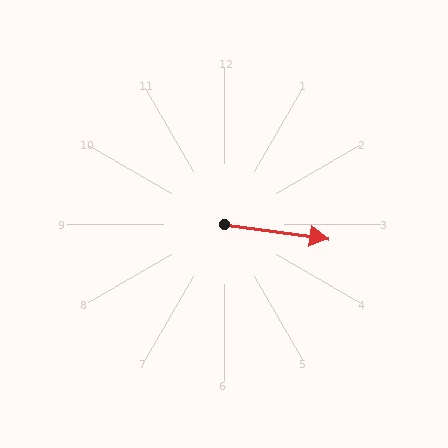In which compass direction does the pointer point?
East.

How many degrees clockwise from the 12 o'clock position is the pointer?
Approximately 98 degrees.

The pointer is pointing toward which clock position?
Roughly 3 o'clock.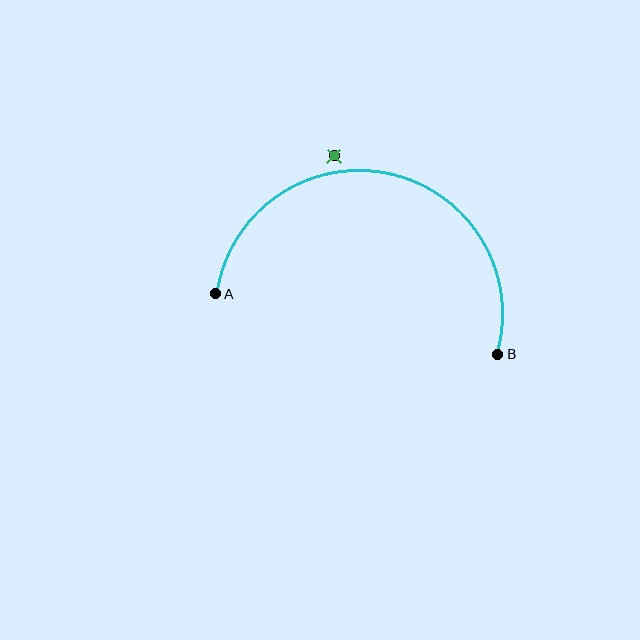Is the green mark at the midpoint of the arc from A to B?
No — the green mark does not lie on the arc at all. It sits slightly outside the curve.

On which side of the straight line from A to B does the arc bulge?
The arc bulges above the straight line connecting A and B.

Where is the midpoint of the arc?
The arc midpoint is the point on the curve farthest from the straight line joining A and B. It sits above that line.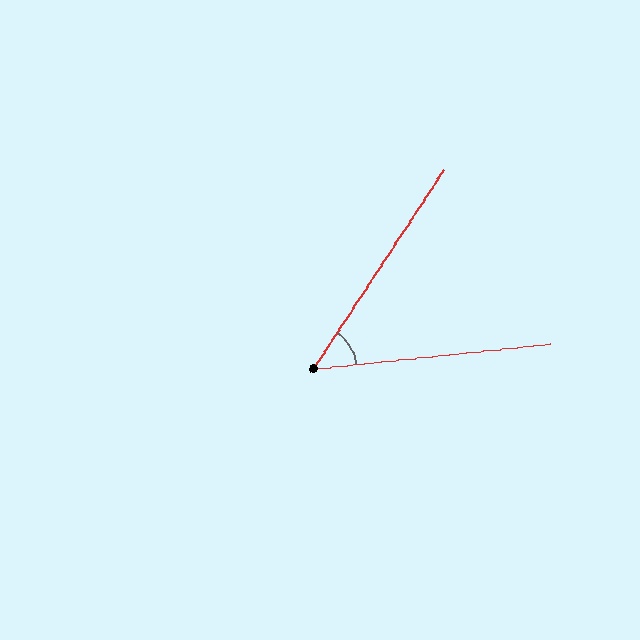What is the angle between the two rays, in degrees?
Approximately 51 degrees.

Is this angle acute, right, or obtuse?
It is acute.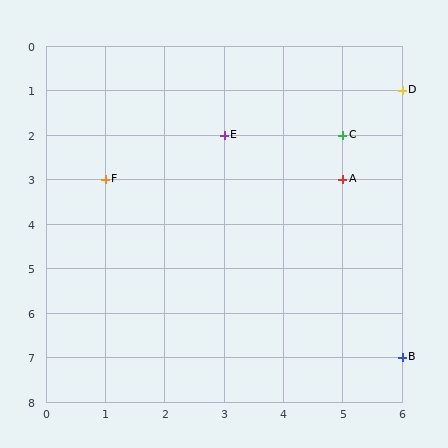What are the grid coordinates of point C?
Point C is at grid coordinates (5, 2).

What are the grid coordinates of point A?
Point A is at grid coordinates (5, 3).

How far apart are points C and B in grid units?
Points C and B are 1 column and 5 rows apart (about 5.1 grid units diagonally).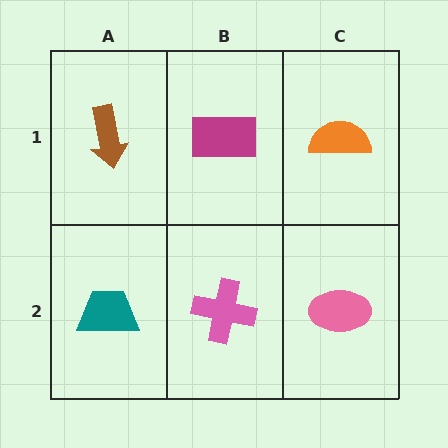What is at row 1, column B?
A magenta rectangle.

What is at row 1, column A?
A brown arrow.